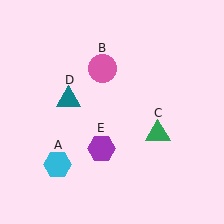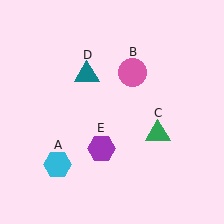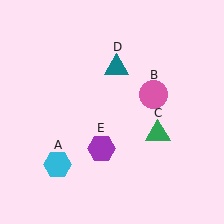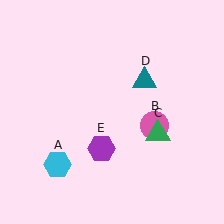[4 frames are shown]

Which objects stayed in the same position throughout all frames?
Cyan hexagon (object A) and green triangle (object C) and purple hexagon (object E) remained stationary.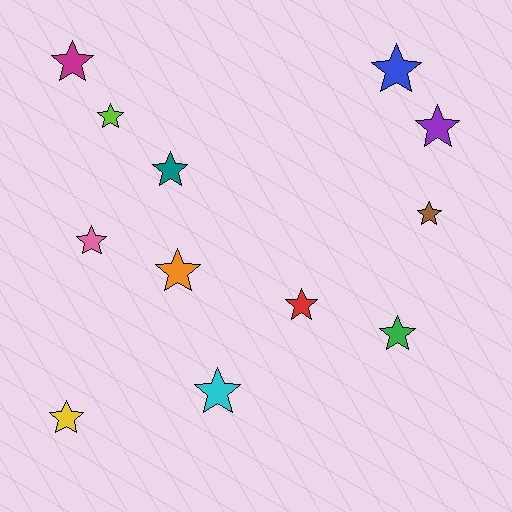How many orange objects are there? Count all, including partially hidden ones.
There is 1 orange object.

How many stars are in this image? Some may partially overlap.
There are 12 stars.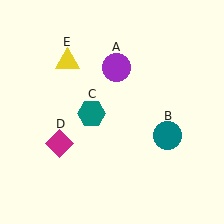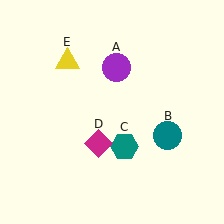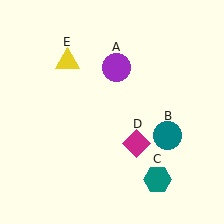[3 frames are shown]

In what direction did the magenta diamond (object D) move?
The magenta diamond (object D) moved right.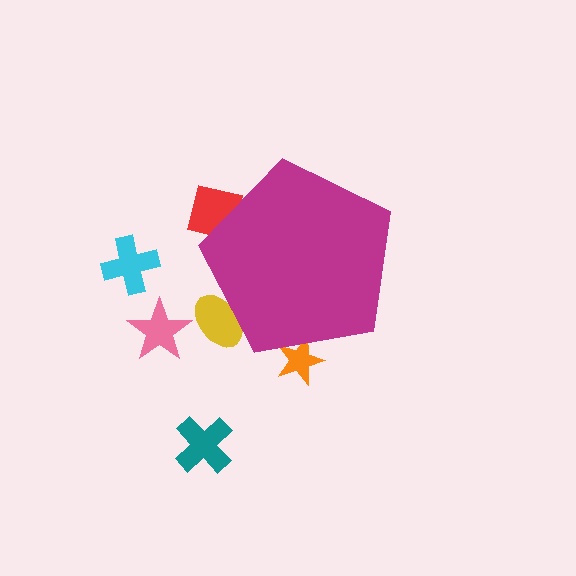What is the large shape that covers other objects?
A magenta pentagon.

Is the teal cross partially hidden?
No, the teal cross is fully visible.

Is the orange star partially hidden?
Yes, the orange star is partially hidden behind the magenta pentagon.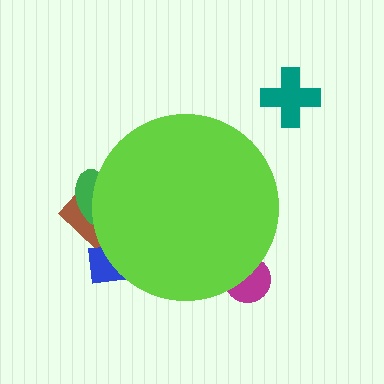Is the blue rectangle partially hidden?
Yes, the blue rectangle is partially hidden behind the lime circle.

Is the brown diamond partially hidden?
Yes, the brown diamond is partially hidden behind the lime circle.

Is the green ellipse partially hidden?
Yes, the green ellipse is partially hidden behind the lime circle.